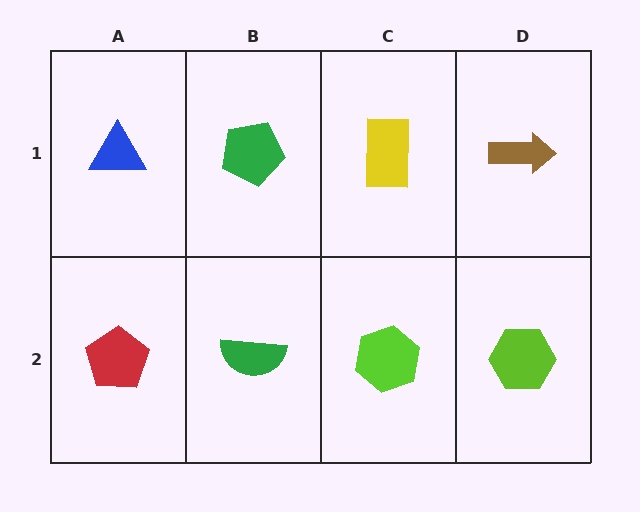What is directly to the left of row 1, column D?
A yellow rectangle.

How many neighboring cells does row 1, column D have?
2.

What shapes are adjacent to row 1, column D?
A lime hexagon (row 2, column D), a yellow rectangle (row 1, column C).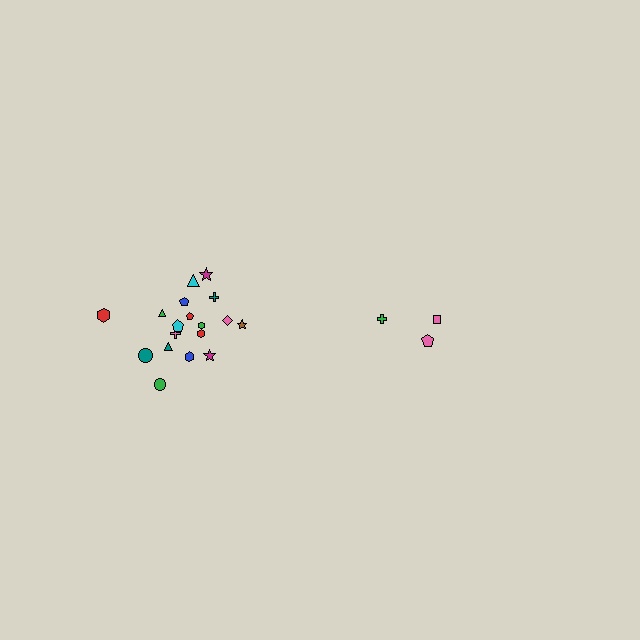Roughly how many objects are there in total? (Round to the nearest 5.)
Roughly 20 objects in total.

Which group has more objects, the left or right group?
The left group.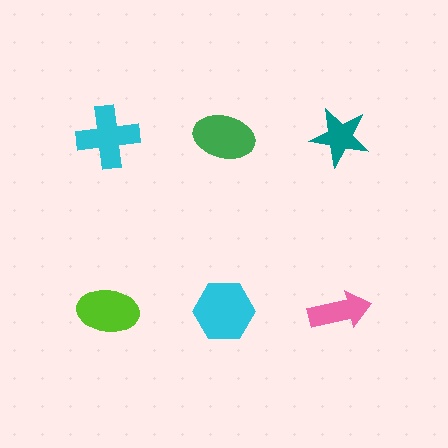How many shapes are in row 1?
3 shapes.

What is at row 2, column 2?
A cyan hexagon.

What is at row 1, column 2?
A green ellipse.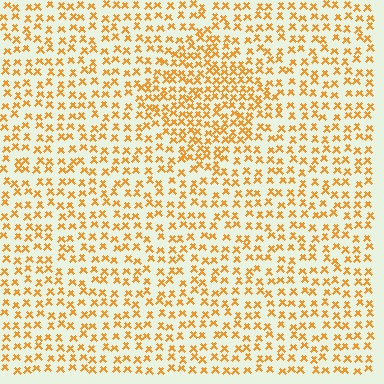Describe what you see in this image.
The image contains small orange elements arranged at two different densities. A diamond-shaped region is visible where the elements are more densely packed than the surrounding area.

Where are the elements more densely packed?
The elements are more densely packed inside the diamond boundary.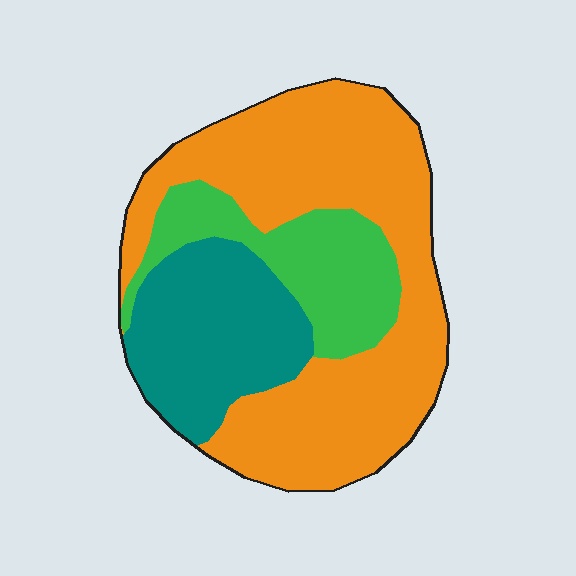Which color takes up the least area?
Green, at roughly 20%.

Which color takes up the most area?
Orange, at roughly 55%.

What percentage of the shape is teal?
Teal takes up about one quarter (1/4) of the shape.